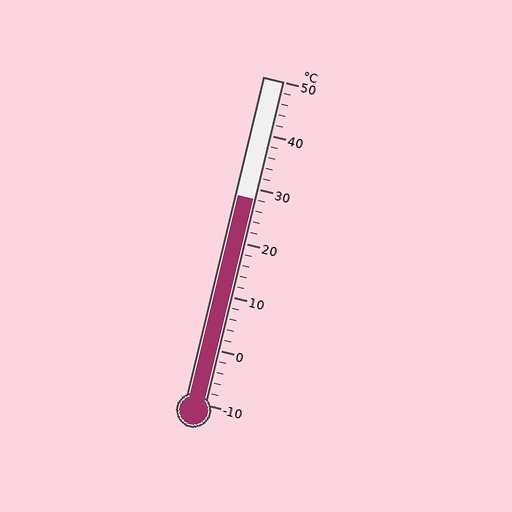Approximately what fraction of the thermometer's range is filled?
The thermometer is filled to approximately 65% of its range.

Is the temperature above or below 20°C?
The temperature is above 20°C.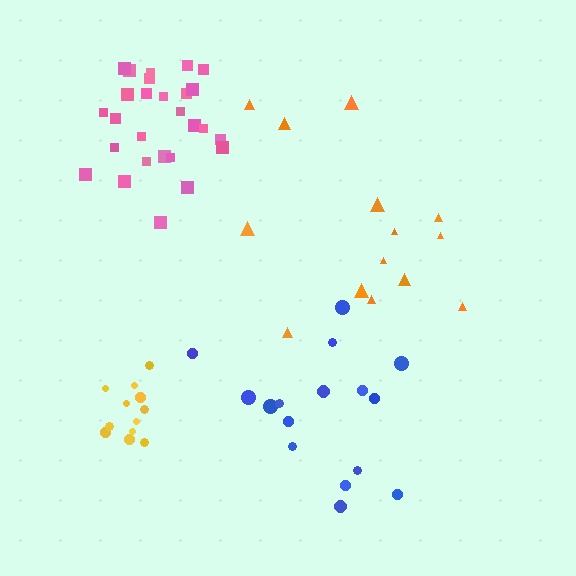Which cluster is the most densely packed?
Yellow.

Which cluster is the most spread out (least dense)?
Orange.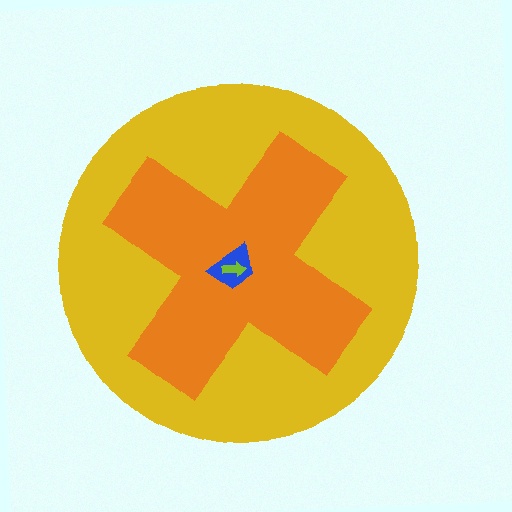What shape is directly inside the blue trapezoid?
The lime arrow.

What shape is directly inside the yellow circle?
The orange cross.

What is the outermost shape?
The yellow circle.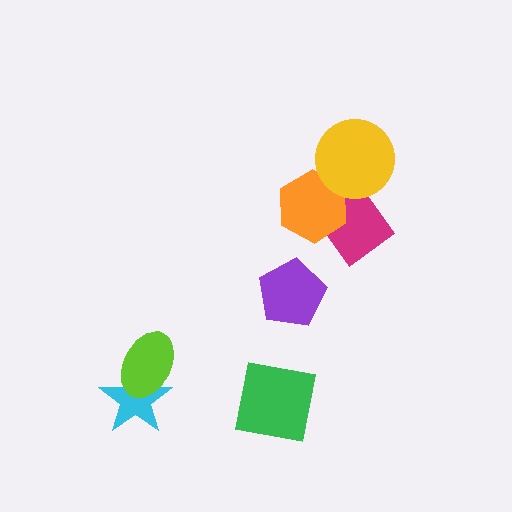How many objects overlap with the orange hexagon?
2 objects overlap with the orange hexagon.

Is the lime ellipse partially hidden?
No, no other shape covers it.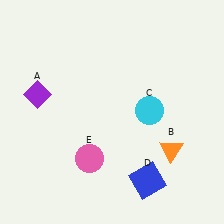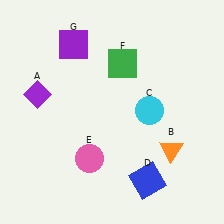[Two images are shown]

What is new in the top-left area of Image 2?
A purple square (G) was added in the top-left area of Image 2.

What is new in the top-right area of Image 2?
A green square (F) was added in the top-right area of Image 2.